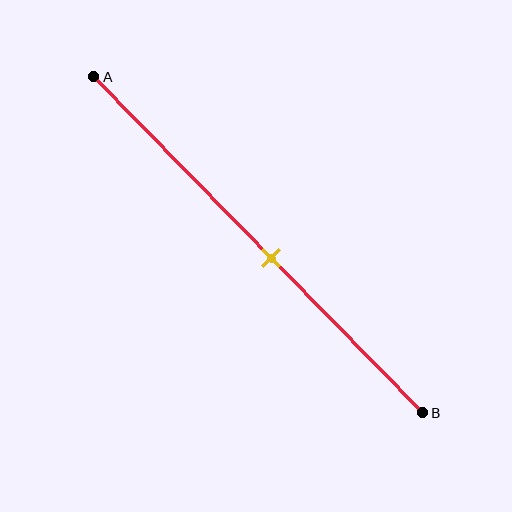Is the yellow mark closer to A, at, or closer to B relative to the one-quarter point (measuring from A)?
The yellow mark is closer to point B than the one-quarter point of segment AB.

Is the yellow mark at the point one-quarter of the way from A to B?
No, the mark is at about 55% from A, not at the 25% one-quarter point.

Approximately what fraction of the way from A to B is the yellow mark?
The yellow mark is approximately 55% of the way from A to B.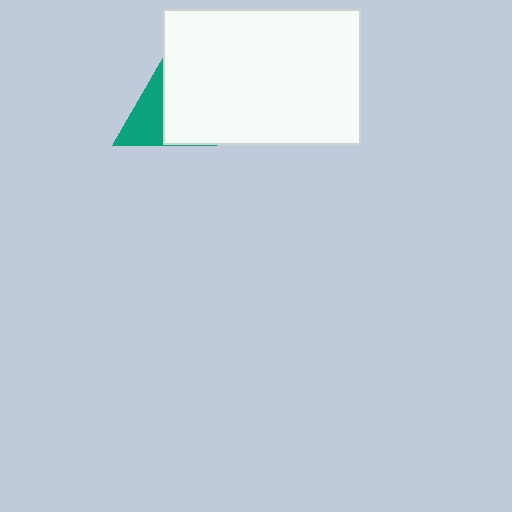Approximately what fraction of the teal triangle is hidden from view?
Roughly 52% of the teal triangle is hidden behind the white rectangle.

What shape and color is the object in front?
The object in front is a white rectangle.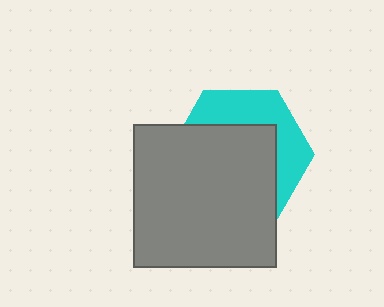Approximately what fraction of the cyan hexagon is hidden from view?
Roughly 63% of the cyan hexagon is hidden behind the gray square.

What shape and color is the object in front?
The object in front is a gray square.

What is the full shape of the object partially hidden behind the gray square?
The partially hidden object is a cyan hexagon.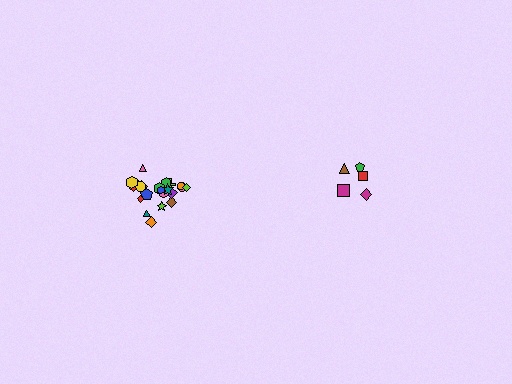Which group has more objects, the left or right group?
The left group.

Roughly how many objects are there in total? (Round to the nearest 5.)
Roughly 25 objects in total.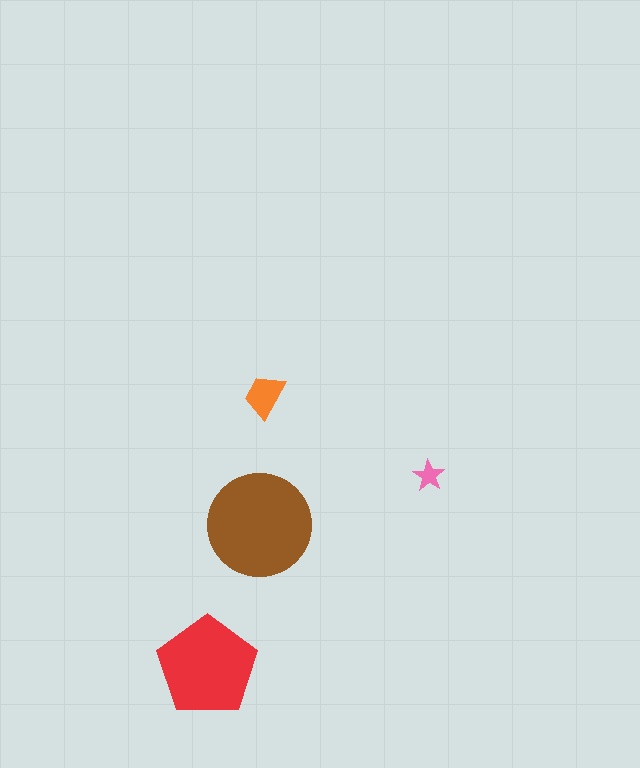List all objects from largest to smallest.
The brown circle, the red pentagon, the orange trapezoid, the pink star.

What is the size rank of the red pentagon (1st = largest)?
2nd.